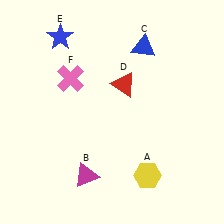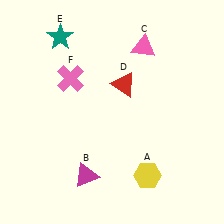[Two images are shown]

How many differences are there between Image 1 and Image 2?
There are 2 differences between the two images.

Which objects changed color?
C changed from blue to pink. E changed from blue to teal.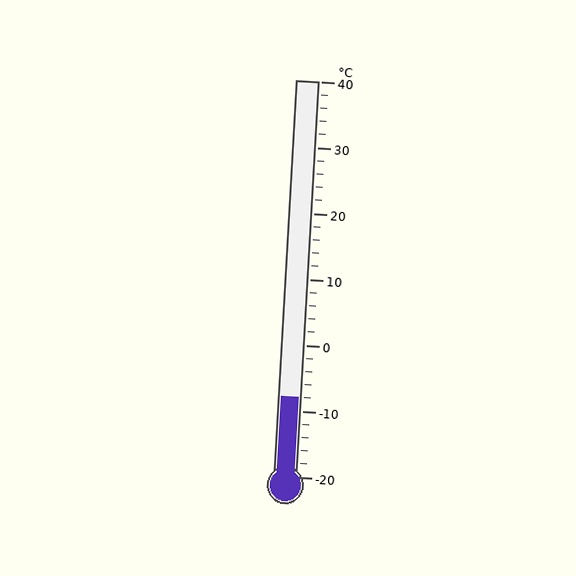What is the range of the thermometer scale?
The thermometer scale ranges from -20°C to 40°C.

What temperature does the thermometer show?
The thermometer shows approximately -8°C.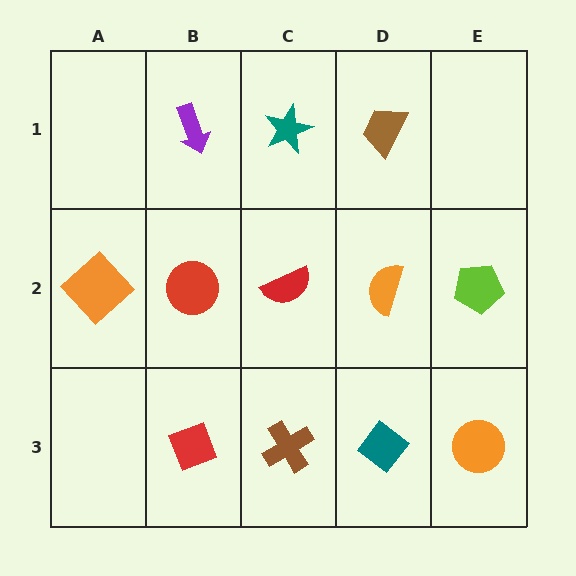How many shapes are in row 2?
5 shapes.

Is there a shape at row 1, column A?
No, that cell is empty.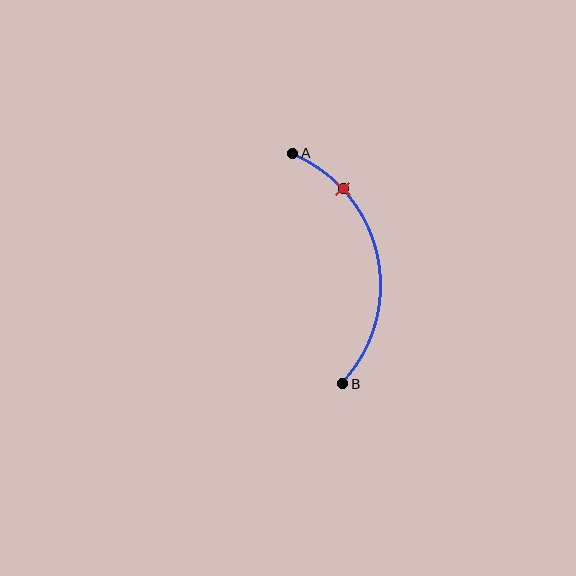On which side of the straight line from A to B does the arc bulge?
The arc bulges to the right of the straight line connecting A and B.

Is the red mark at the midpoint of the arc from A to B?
No. The red mark lies on the arc but is closer to endpoint A. The arc midpoint would be at the point on the curve equidistant along the arc from both A and B.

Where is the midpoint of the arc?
The arc midpoint is the point on the curve farthest from the straight line joining A and B. It sits to the right of that line.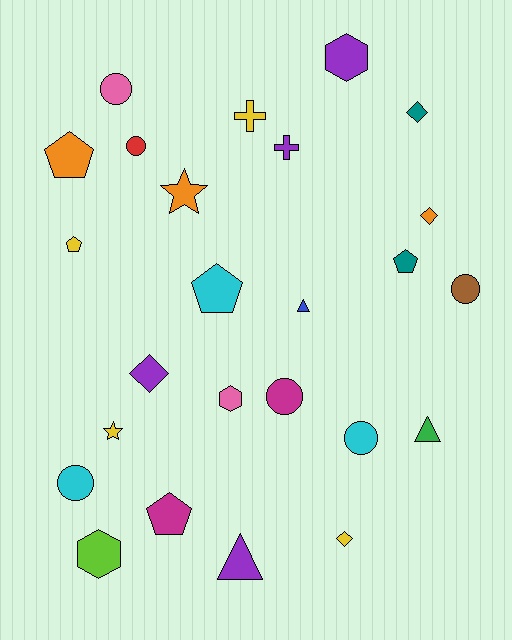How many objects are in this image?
There are 25 objects.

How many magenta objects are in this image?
There are 2 magenta objects.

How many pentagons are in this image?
There are 5 pentagons.